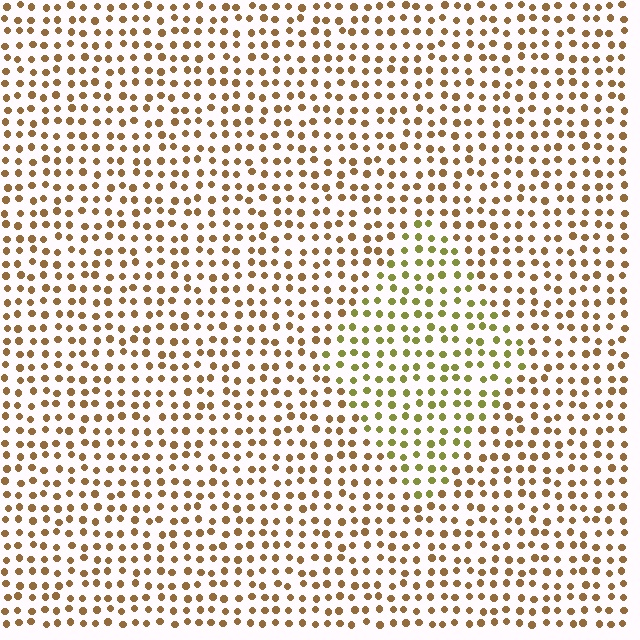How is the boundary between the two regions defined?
The boundary is defined purely by a slight shift in hue (about 37 degrees). Spacing, size, and orientation are identical on both sides.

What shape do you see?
I see a diamond.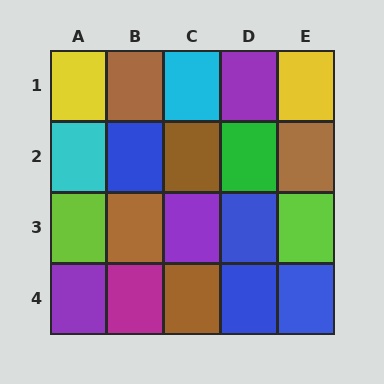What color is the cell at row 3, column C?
Purple.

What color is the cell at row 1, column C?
Cyan.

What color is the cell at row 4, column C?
Brown.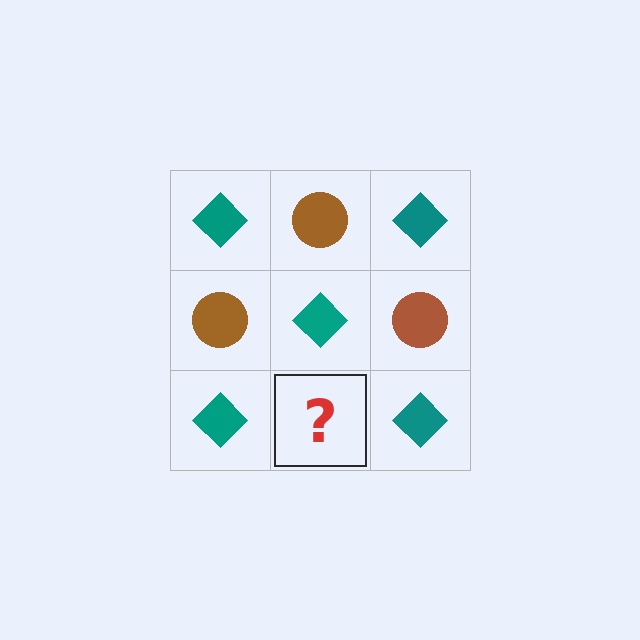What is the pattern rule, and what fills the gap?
The rule is that it alternates teal diamond and brown circle in a checkerboard pattern. The gap should be filled with a brown circle.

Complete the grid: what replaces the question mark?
The question mark should be replaced with a brown circle.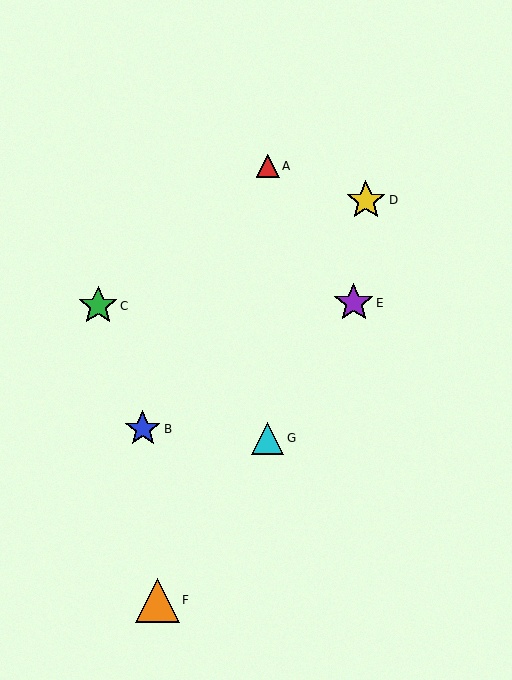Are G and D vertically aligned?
No, G is at x≈268 and D is at x≈366.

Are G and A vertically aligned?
Yes, both are at x≈268.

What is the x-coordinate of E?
Object E is at x≈354.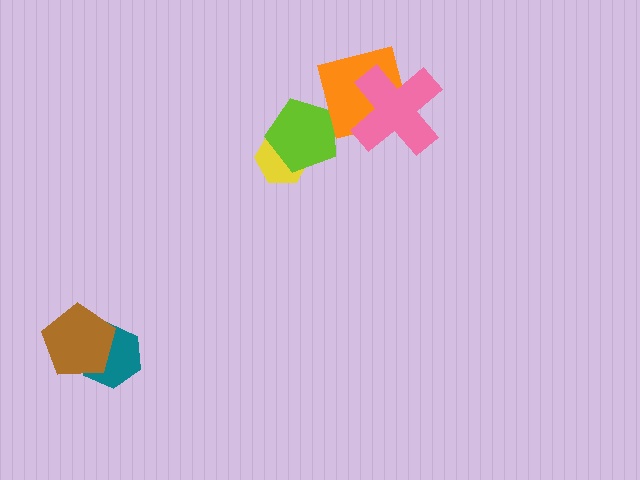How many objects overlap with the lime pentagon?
1 object overlaps with the lime pentagon.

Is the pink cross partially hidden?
No, no other shape covers it.